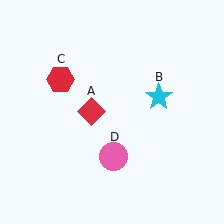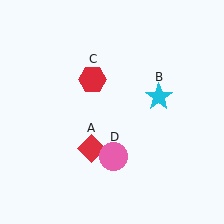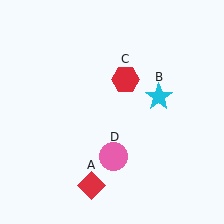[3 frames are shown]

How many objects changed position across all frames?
2 objects changed position: red diamond (object A), red hexagon (object C).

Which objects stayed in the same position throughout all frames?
Cyan star (object B) and pink circle (object D) remained stationary.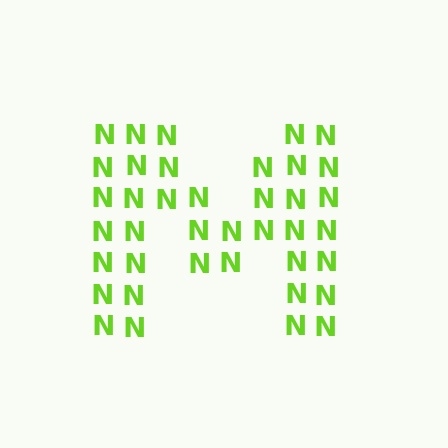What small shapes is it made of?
It is made of small letter N's.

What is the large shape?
The large shape is the letter M.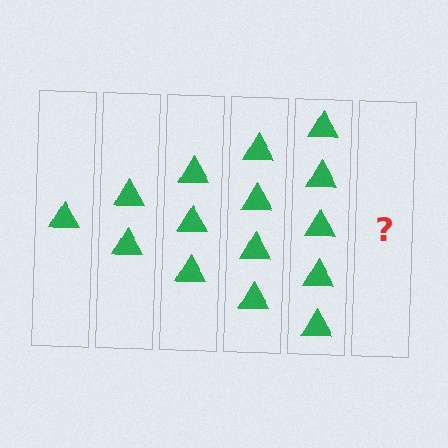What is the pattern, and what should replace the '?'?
The pattern is that each step adds one more triangle. The '?' should be 6 triangles.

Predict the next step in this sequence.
The next step is 6 triangles.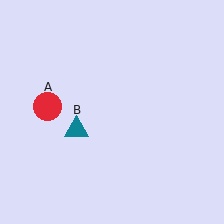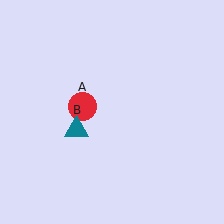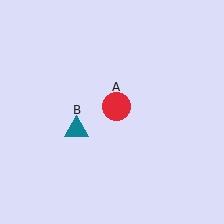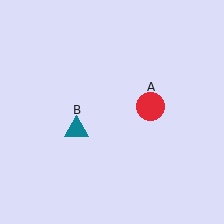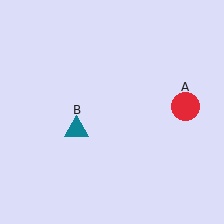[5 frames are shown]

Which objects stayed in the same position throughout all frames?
Teal triangle (object B) remained stationary.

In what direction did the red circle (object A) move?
The red circle (object A) moved right.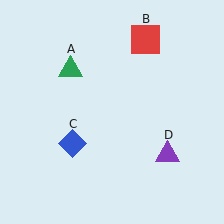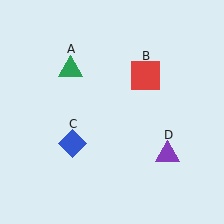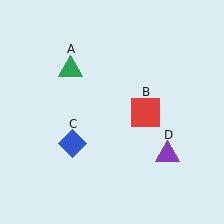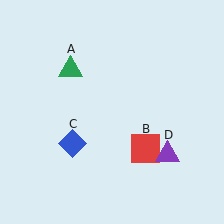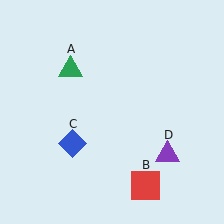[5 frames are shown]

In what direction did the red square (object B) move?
The red square (object B) moved down.